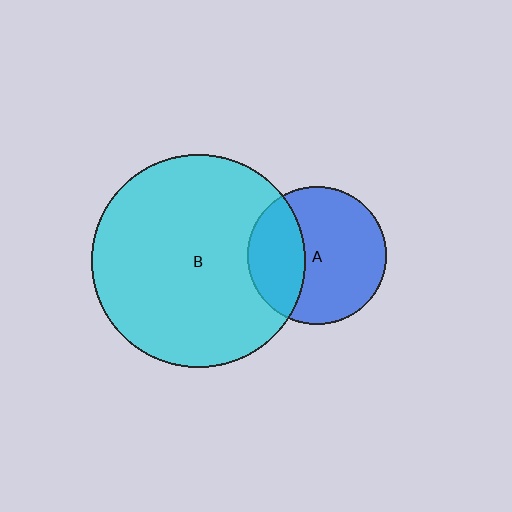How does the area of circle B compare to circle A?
Approximately 2.4 times.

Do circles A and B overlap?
Yes.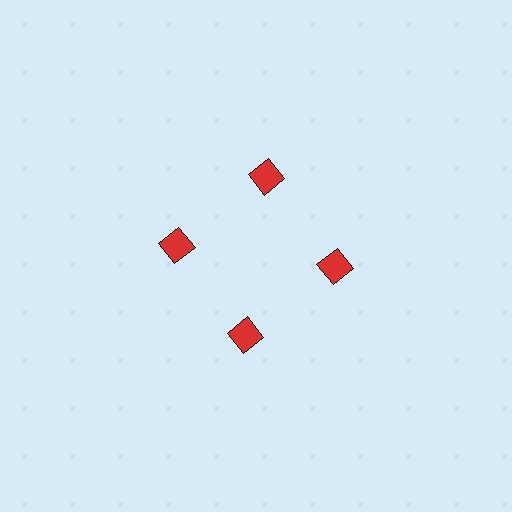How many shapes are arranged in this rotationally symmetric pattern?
There are 4 shapes, arranged in 4 groups of 1.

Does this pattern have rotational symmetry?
Yes, this pattern has 4-fold rotational symmetry. It looks the same after rotating 90 degrees around the center.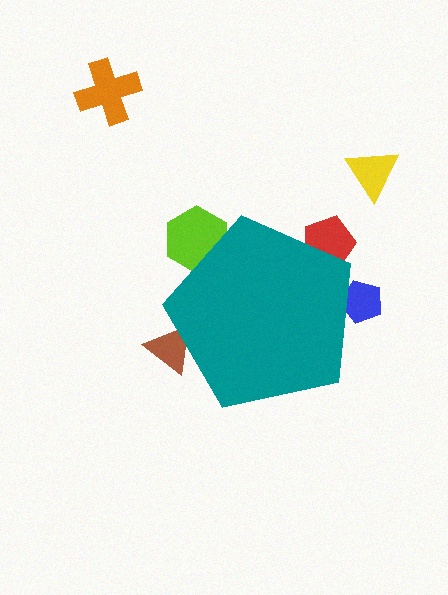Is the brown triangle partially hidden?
Yes, the brown triangle is partially hidden behind the teal pentagon.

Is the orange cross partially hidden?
No, the orange cross is fully visible.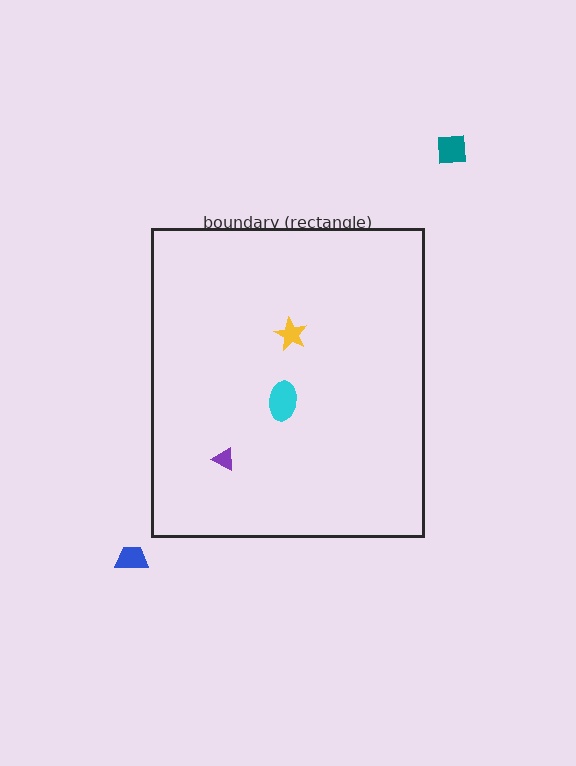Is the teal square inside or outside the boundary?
Outside.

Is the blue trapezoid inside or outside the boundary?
Outside.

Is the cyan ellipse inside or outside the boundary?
Inside.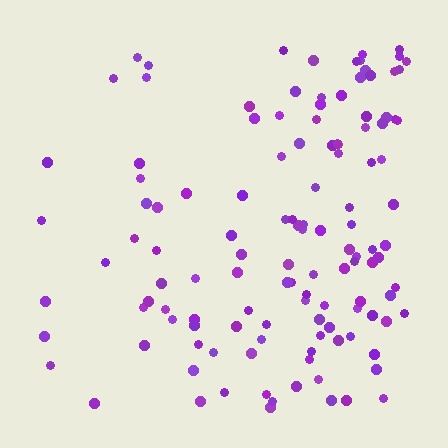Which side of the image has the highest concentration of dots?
The right.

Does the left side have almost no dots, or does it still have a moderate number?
Still a moderate number, just noticeably fewer than the right.